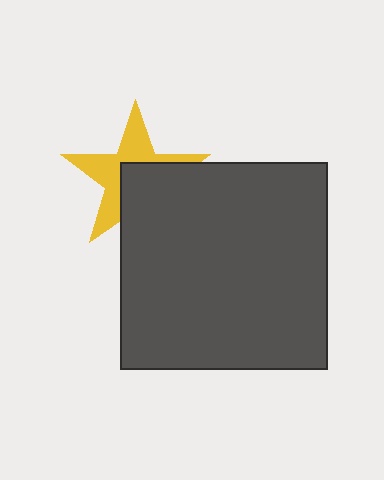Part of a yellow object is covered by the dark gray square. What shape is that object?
It is a star.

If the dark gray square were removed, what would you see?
You would see the complete yellow star.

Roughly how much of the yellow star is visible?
About half of it is visible (roughly 53%).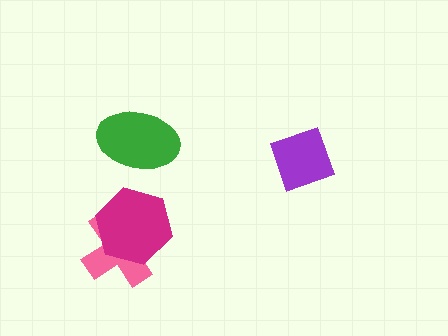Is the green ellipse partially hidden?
No, no other shape covers it.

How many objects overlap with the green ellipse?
0 objects overlap with the green ellipse.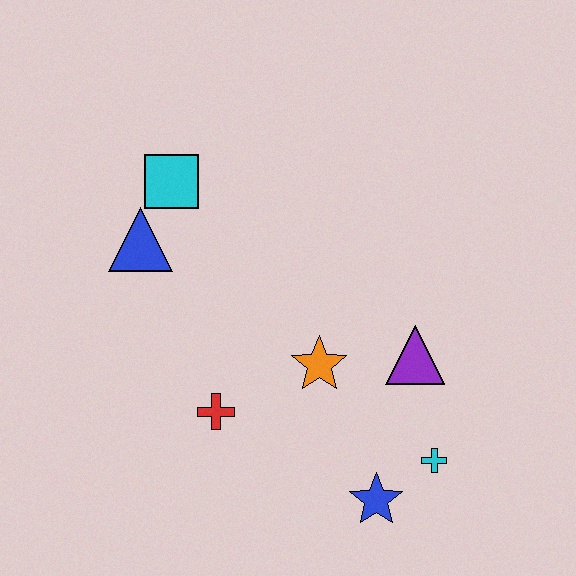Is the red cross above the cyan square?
No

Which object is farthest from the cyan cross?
The cyan square is farthest from the cyan cross.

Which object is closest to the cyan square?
The blue triangle is closest to the cyan square.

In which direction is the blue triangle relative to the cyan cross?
The blue triangle is to the left of the cyan cross.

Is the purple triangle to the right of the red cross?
Yes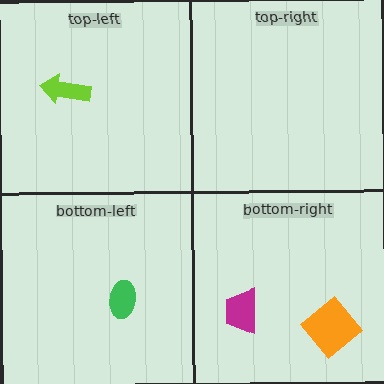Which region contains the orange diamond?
The bottom-right region.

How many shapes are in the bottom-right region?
2.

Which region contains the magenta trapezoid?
The bottom-right region.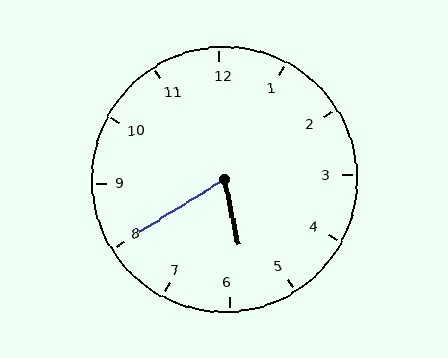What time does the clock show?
5:40.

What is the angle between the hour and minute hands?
Approximately 70 degrees.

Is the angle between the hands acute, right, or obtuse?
It is acute.